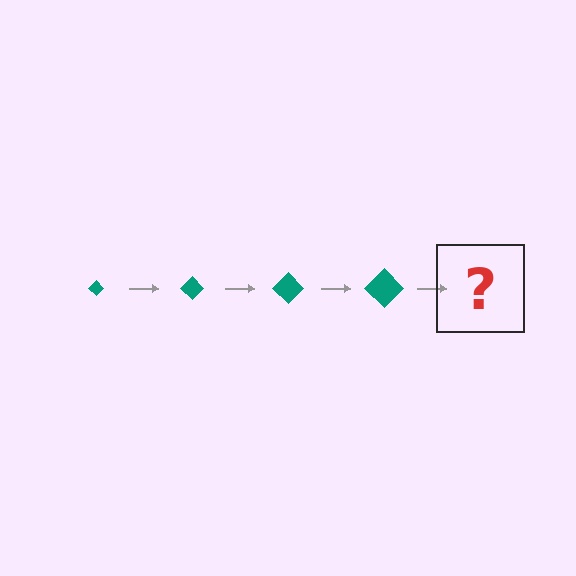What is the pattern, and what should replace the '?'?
The pattern is that the diamond gets progressively larger each step. The '?' should be a teal diamond, larger than the previous one.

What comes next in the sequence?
The next element should be a teal diamond, larger than the previous one.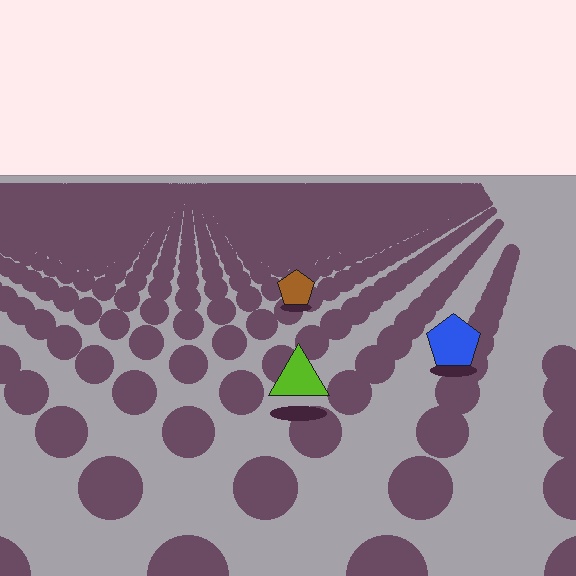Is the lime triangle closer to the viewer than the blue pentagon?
Yes. The lime triangle is closer — you can tell from the texture gradient: the ground texture is coarser near it.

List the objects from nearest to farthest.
From nearest to farthest: the lime triangle, the blue pentagon, the brown pentagon.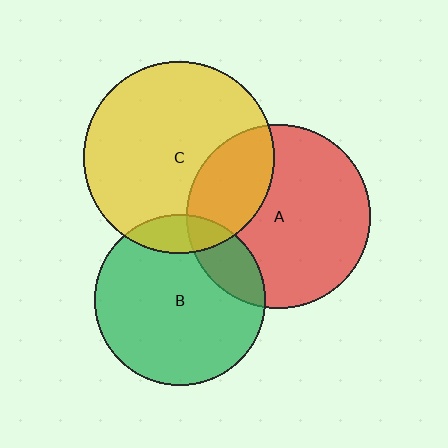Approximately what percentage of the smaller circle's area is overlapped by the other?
Approximately 15%.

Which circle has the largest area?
Circle C (yellow).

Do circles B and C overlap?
Yes.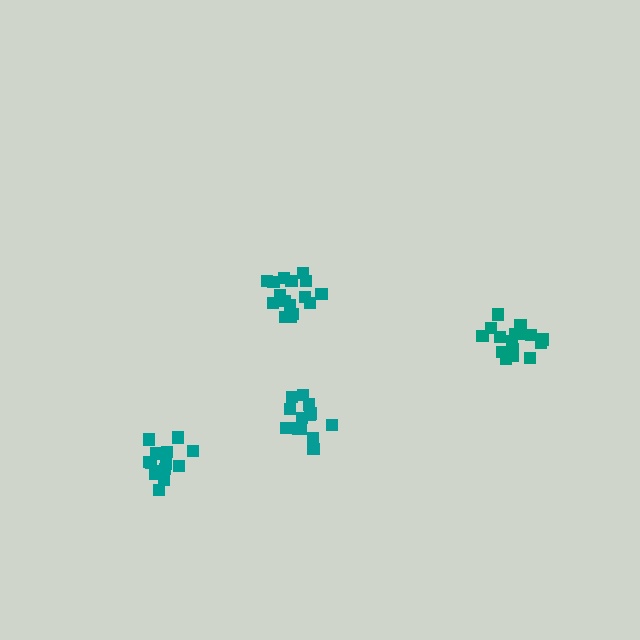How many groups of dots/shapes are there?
There are 4 groups.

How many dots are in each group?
Group 1: 13 dots, Group 2: 17 dots, Group 3: 17 dots, Group 4: 14 dots (61 total).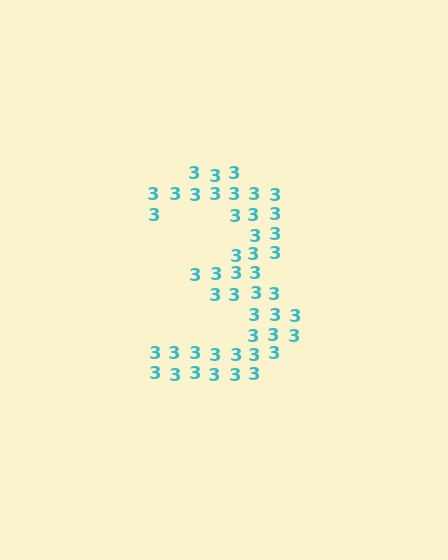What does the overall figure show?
The overall figure shows the digit 3.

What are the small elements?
The small elements are digit 3's.